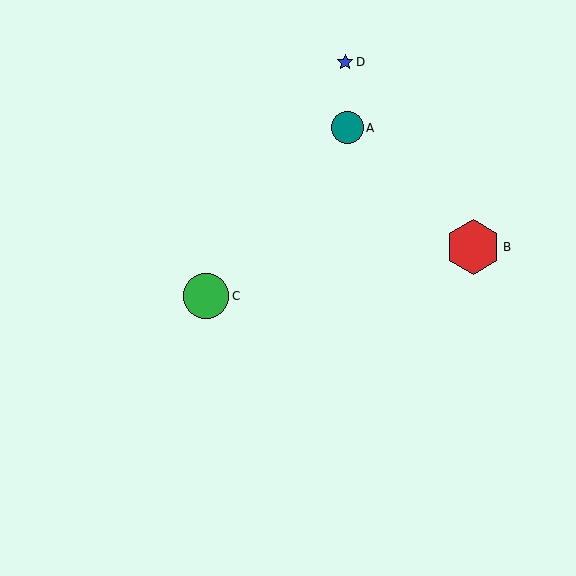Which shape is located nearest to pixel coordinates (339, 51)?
The blue star (labeled D) at (345, 62) is nearest to that location.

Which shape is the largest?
The red hexagon (labeled B) is the largest.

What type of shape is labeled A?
Shape A is a teal circle.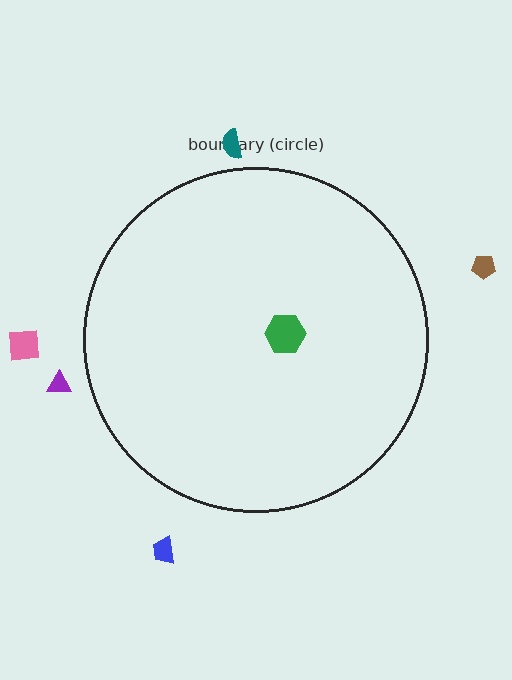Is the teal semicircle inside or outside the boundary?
Outside.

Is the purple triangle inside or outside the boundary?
Outside.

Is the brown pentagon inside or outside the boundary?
Outside.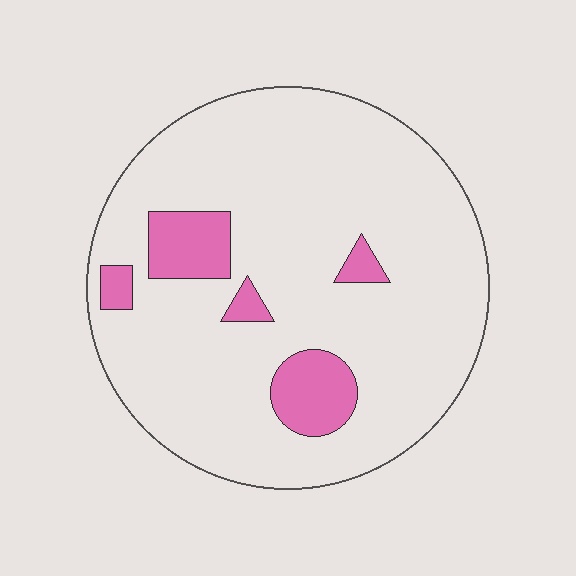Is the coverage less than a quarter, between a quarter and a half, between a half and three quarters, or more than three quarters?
Less than a quarter.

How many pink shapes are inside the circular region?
5.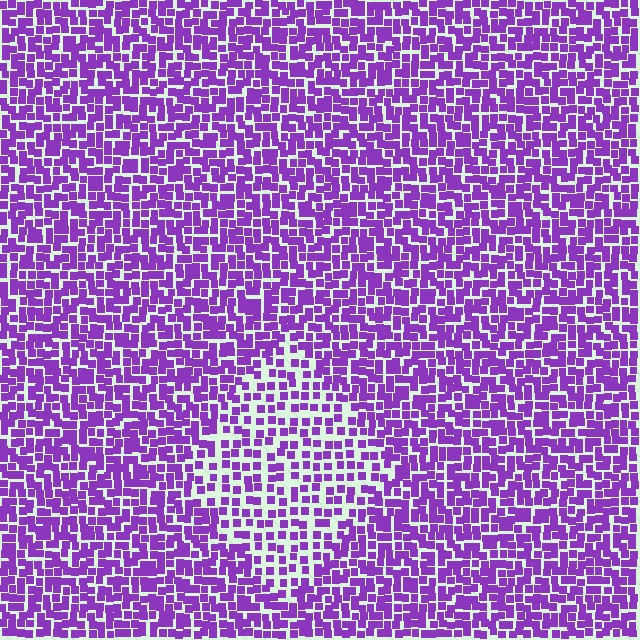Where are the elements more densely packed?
The elements are more densely packed outside the diamond boundary.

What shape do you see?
I see a diamond.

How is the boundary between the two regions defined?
The boundary is defined by a change in element density (approximately 1.7x ratio). All elements are the same color, size, and shape.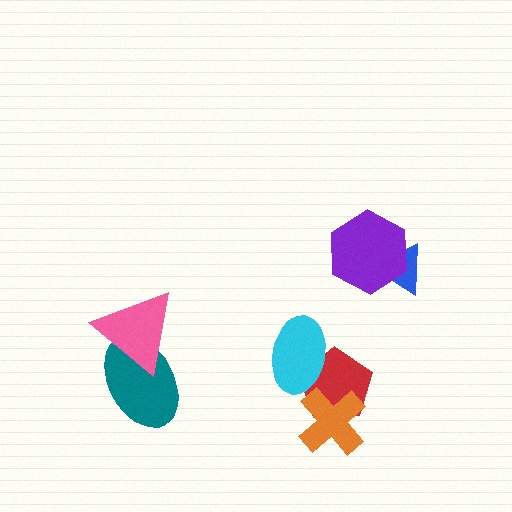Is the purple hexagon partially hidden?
No, no other shape covers it.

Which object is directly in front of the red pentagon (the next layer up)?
The orange cross is directly in front of the red pentagon.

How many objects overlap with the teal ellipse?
1 object overlaps with the teal ellipse.